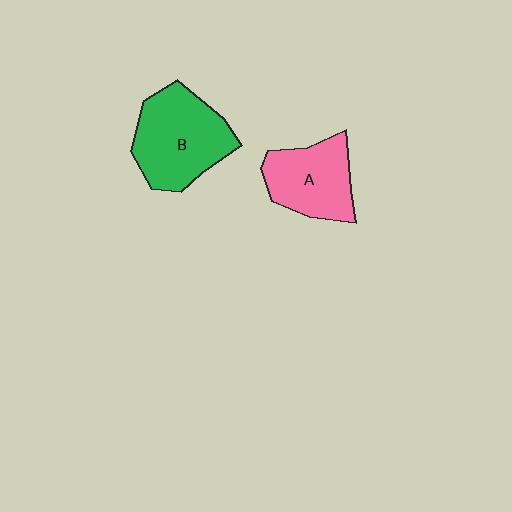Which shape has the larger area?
Shape B (green).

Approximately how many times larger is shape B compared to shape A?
Approximately 1.3 times.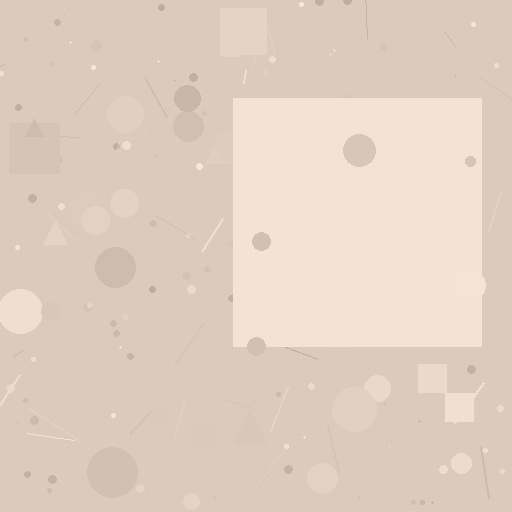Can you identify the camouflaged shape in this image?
The camouflaged shape is a square.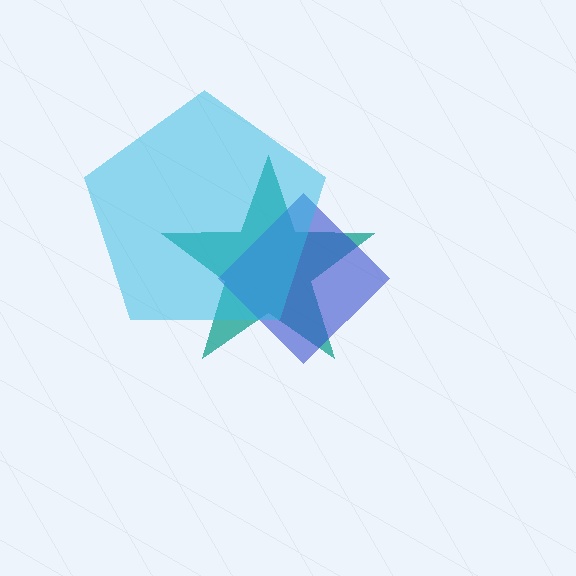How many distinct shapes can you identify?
There are 3 distinct shapes: a teal star, a blue diamond, a cyan pentagon.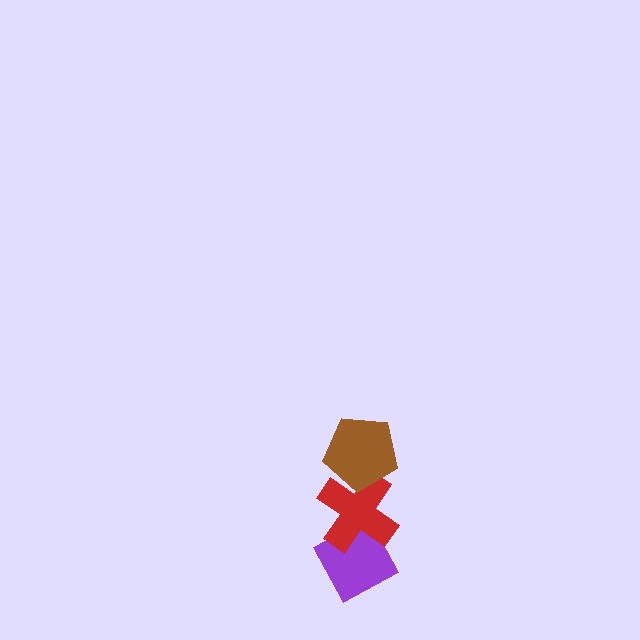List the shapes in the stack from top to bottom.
From top to bottom: the brown pentagon, the red cross, the purple diamond.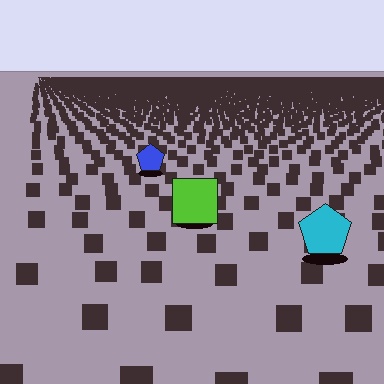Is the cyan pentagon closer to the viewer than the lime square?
Yes. The cyan pentagon is closer — you can tell from the texture gradient: the ground texture is coarser near it.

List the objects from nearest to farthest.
From nearest to farthest: the cyan pentagon, the lime square, the blue pentagon.